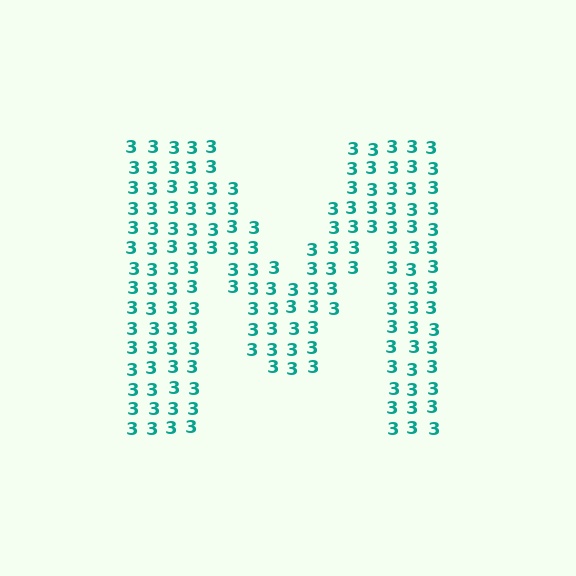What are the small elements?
The small elements are digit 3's.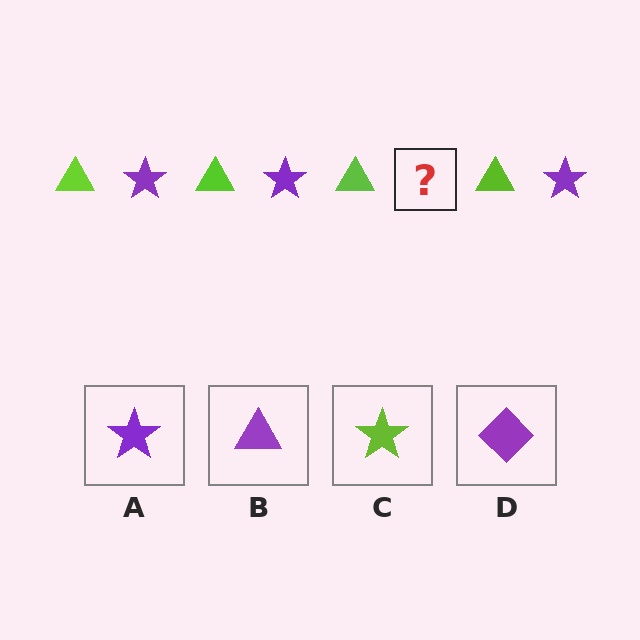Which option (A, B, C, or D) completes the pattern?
A.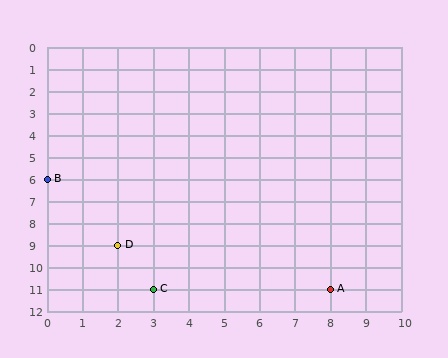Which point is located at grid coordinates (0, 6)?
Point B is at (0, 6).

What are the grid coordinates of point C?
Point C is at grid coordinates (3, 11).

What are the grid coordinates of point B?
Point B is at grid coordinates (0, 6).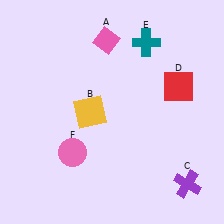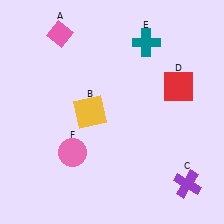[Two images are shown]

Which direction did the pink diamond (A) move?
The pink diamond (A) moved left.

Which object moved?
The pink diamond (A) moved left.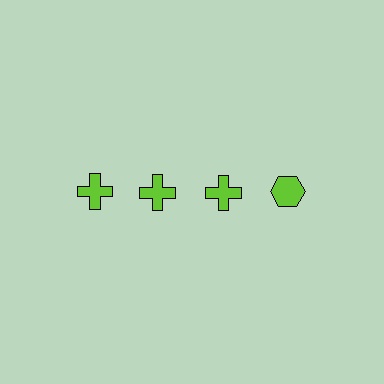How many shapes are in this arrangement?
There are 4 shapes arranged in a grid pattern.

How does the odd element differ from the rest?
It has a different shape: hexagon instead of cross.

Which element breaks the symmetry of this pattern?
The lime hexagon in the top row, second from right column breaks the symmetry. All other shapes are lime crosses.